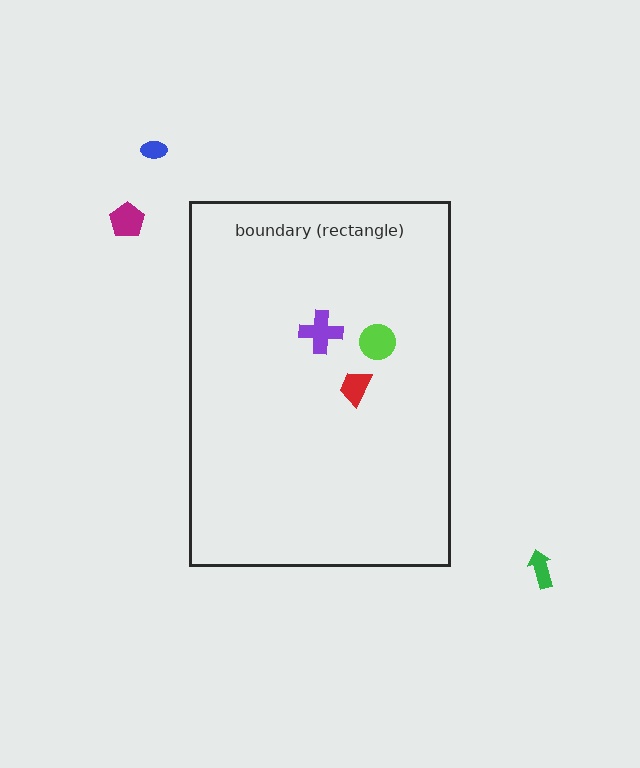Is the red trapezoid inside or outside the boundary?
Inside.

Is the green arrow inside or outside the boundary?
Outside.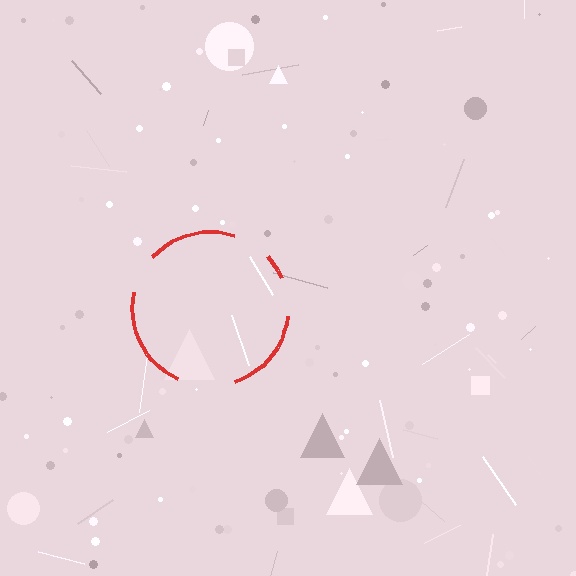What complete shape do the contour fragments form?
The contour fragments form a circle.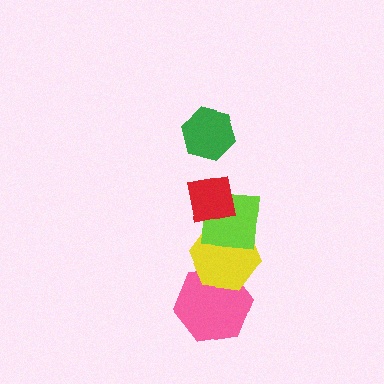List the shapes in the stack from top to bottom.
From top to bottom: the green hexagon, the red square, the lime square, the yellow hexagon, the pink hexagon.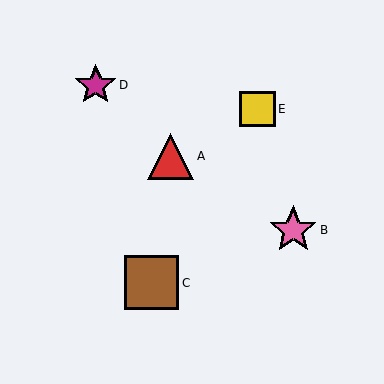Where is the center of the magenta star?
The center of the magenta star is at (96, 85).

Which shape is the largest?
The brown square (labeled C) is the largest.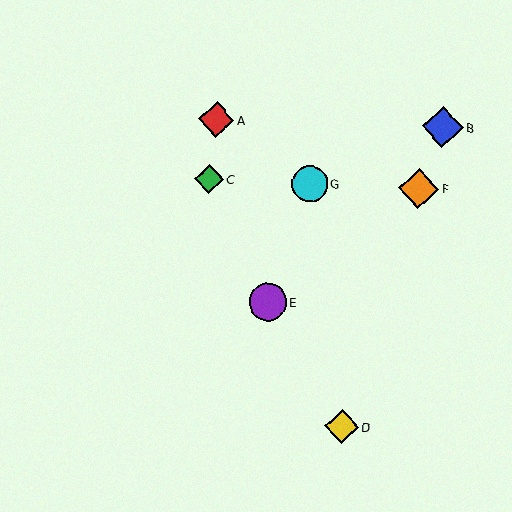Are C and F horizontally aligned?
Yes, both are at y≈179.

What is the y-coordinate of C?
Object C is at y≈179.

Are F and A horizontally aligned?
No, F is at y≈189 and A is at y≈120.